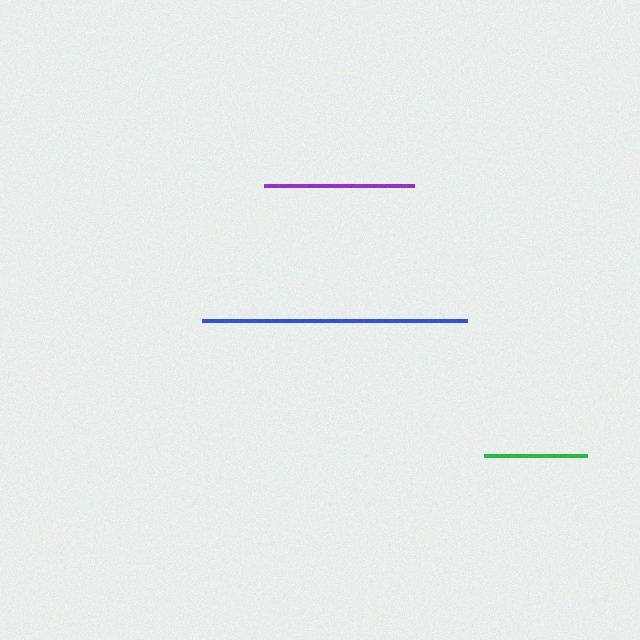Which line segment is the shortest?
The green line is the shortest at approximately 103 pixels.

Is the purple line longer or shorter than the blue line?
The blue line is longer than the purple line.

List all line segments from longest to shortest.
From longest to shortest: blue, purple, green.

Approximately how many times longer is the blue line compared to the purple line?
The blue line is approximately 1.8 times the length of the purple line.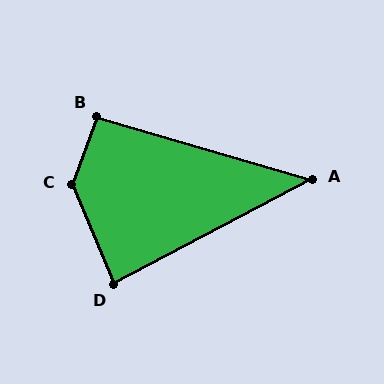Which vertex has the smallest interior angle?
A, at approximately 44 degrees.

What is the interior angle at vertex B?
Approximately 95 degrees (approximately right).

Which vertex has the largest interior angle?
C, at approximately 136 degrees.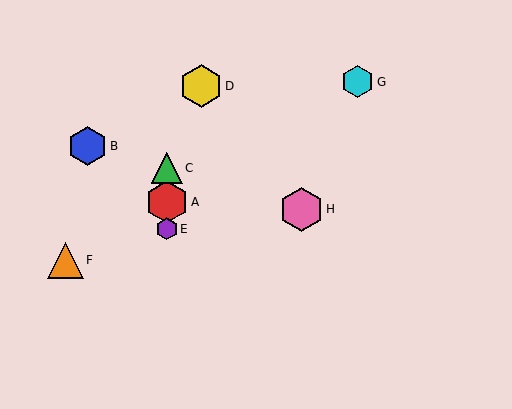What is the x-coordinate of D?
Object D is at x≈201.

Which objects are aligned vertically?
Objects A, C, E are aligned vertically.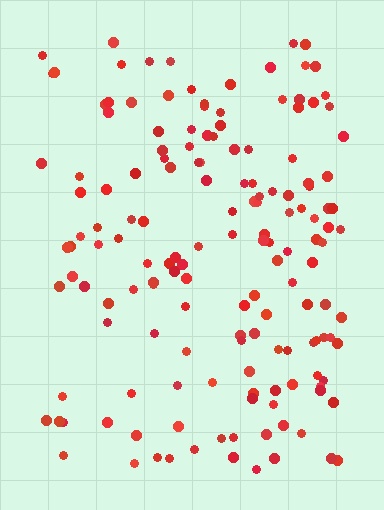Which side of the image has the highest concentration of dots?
The right.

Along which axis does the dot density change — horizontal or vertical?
Horizontal.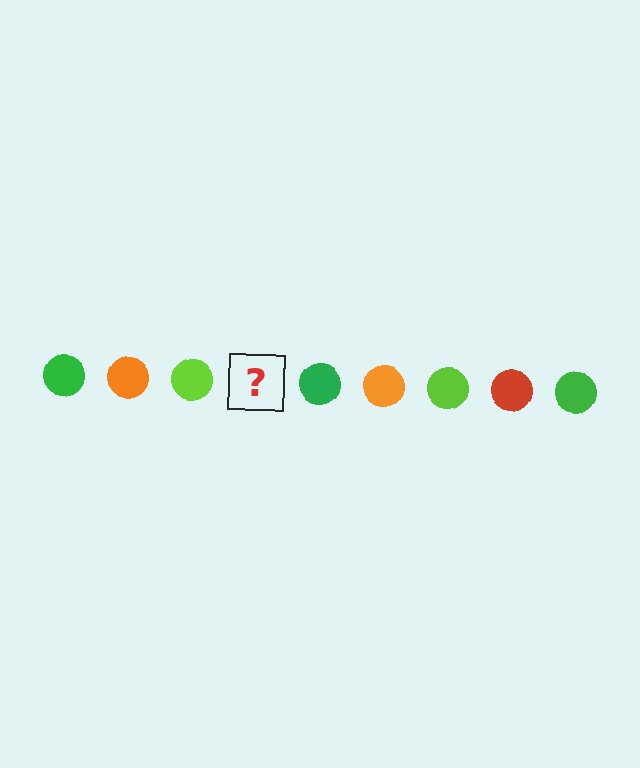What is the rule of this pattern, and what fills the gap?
The rule is that the pattern cycles through green, orange, lime, red circles. The gap should be filled with a red circle.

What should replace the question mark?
The question mark should be replaced with a red circle.